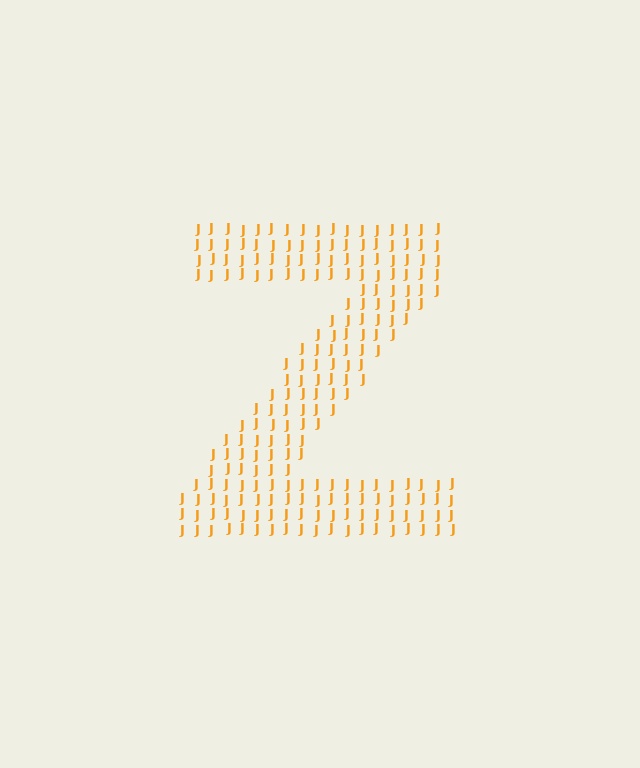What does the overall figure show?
The overall figure shows the letter Z.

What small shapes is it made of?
It is made of small letter J's.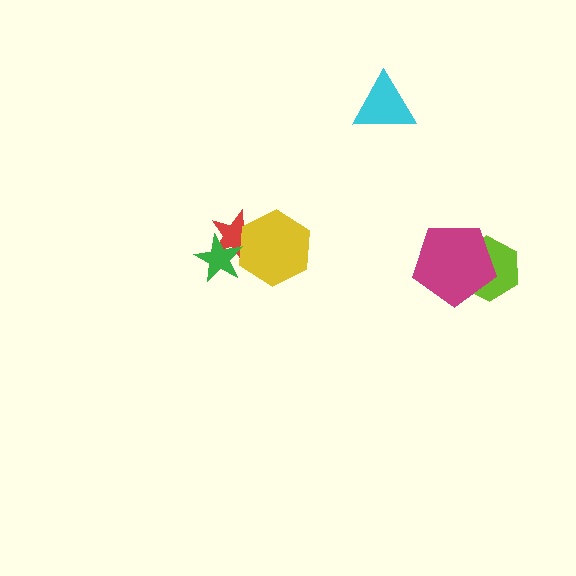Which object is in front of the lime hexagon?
The magenta pentagon is in front of the lime hexagon.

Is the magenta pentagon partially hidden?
No, no other shape covers it.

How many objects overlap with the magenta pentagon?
1 object overlaps with the magenta pentagon.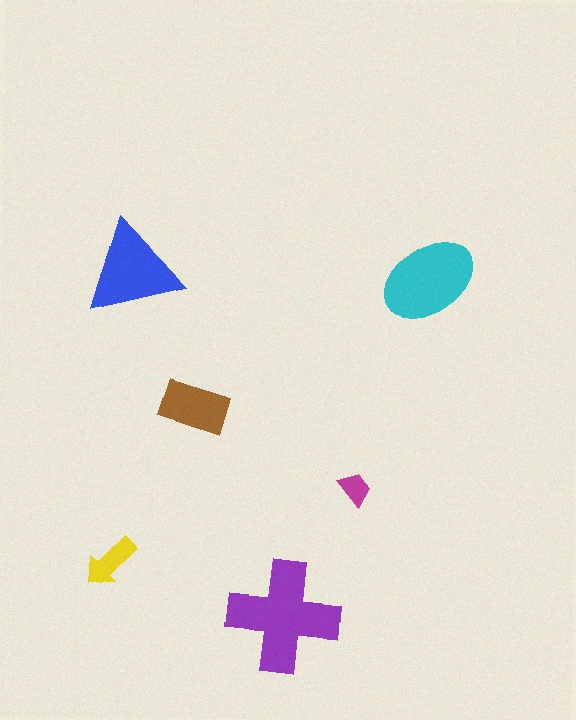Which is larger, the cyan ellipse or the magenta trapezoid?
The cyan ellipse.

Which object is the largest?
The purple cross.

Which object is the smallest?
The magenta trapezoid.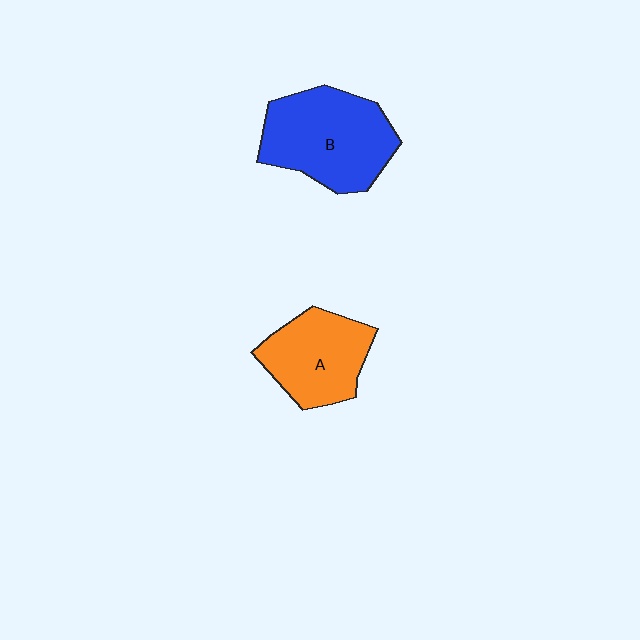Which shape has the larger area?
Shape B (blue).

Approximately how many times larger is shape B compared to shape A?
Approximately 1.3 times.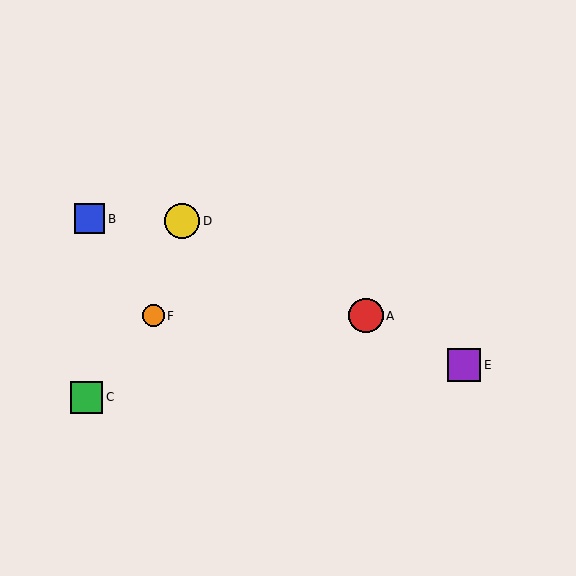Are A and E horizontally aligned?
No, A is at y≈316 and E is at y≈365.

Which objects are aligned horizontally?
Objects A, F are aligned horizontally.